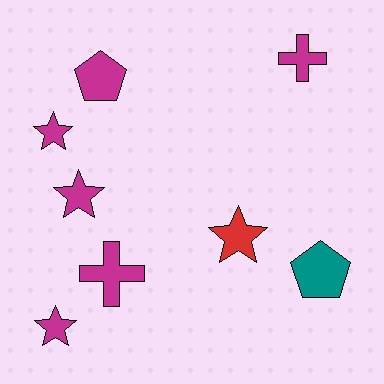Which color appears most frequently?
Magenta, with 6 objects.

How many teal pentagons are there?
There is 1 teal pentagon.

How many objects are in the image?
There are 8 objects.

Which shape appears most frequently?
Star, with 4 objects.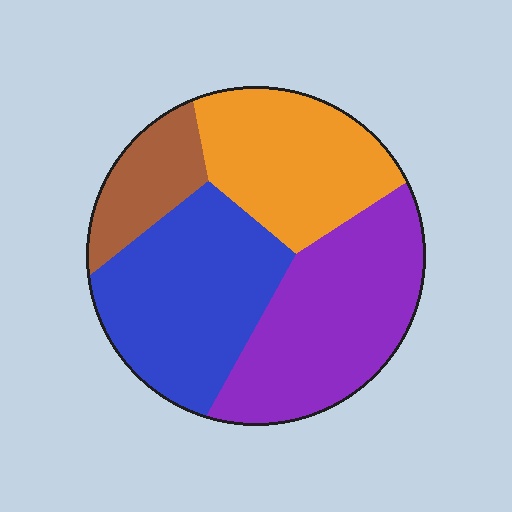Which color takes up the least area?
Brown, at roughly 10%.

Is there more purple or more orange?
Purple.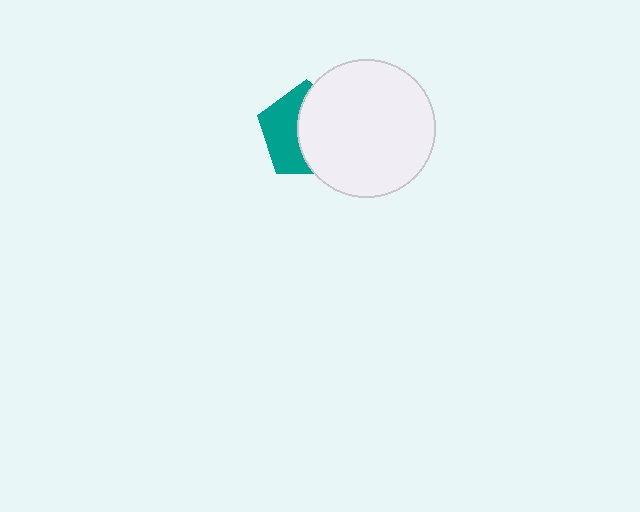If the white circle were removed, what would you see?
You would see the complete teal pentagon.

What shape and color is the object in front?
The object in front is a white circle.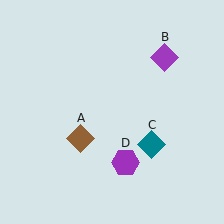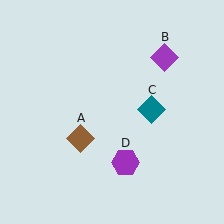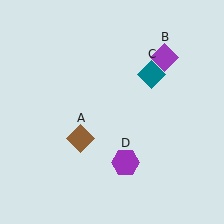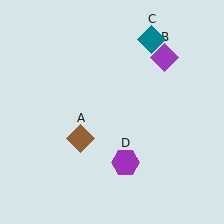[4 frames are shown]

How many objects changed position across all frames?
1 object changed position: teal diamond (object C).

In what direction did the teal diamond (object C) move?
The teal diamond (object C) moved up.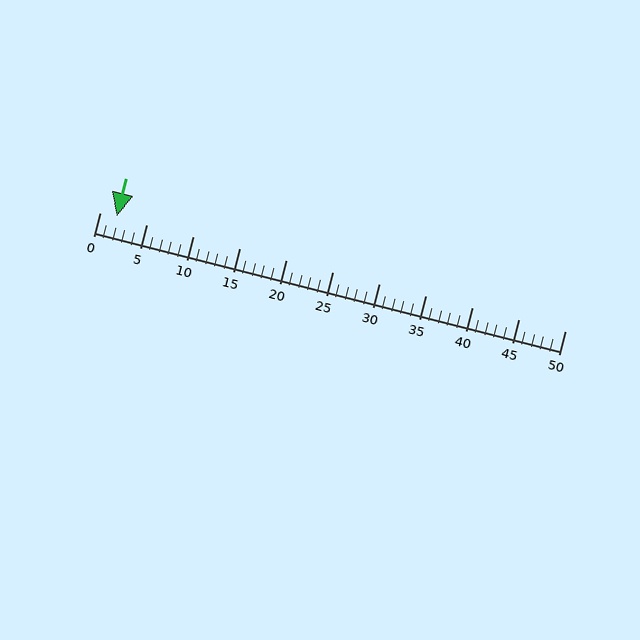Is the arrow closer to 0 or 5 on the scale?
The arrow is closer to 0.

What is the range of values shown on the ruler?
The ruler shows values from 0 to 50.